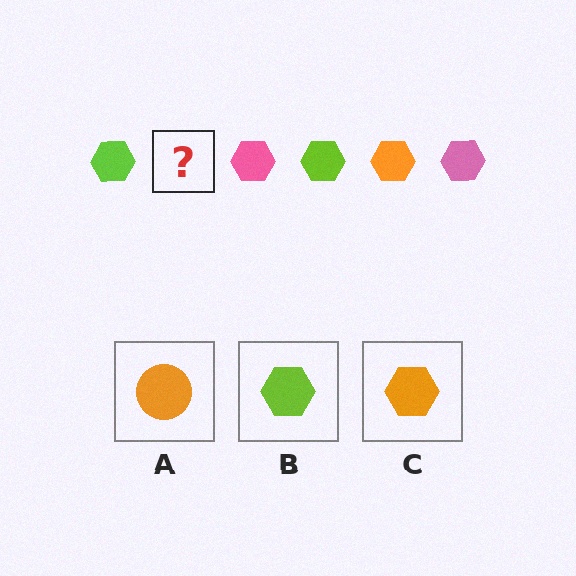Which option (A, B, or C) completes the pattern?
C.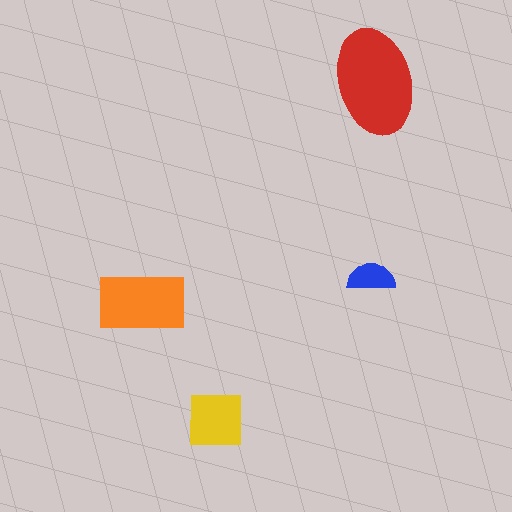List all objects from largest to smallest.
The red ellipse, the orange rectangle, the yellow square, the blue semicircle.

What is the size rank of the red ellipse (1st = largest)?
1st.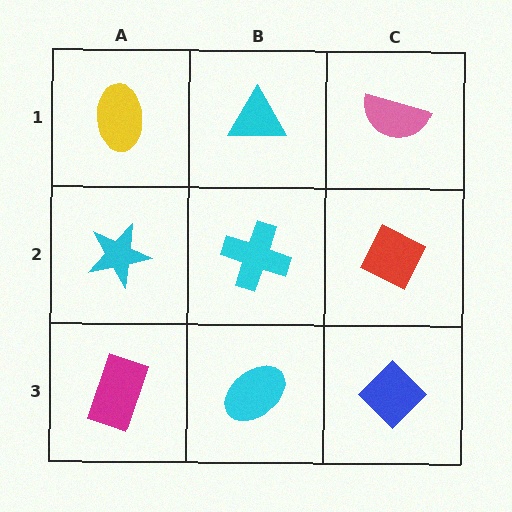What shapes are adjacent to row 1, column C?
A red diamond (row 2, column C), a cyan triangle (row 1, column B).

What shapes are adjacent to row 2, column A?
A yellow ellipse (row 1, column A), a magenta rectangle (row 3, column A), a cyan cross (row 2, column B).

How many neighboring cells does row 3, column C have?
2.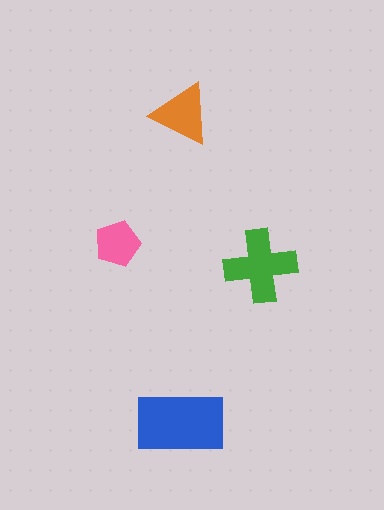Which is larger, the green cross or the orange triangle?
The green cross.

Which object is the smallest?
The pink pentagon.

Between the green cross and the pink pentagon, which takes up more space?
The green cross.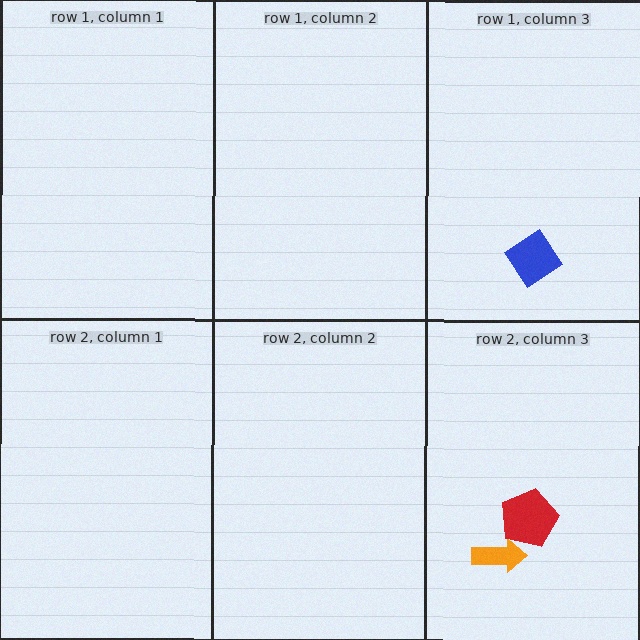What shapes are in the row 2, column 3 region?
The orange arrow, the red pentagon.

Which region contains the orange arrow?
The row 2, column 3 region.